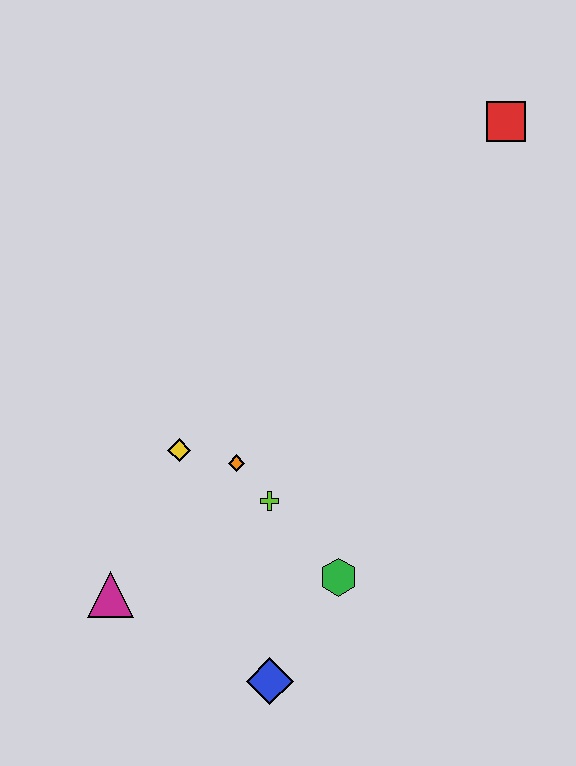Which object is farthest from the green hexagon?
The red square is farthest from the green hexagon.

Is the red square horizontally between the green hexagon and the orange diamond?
No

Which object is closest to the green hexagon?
The lime cross is closest to the green hexagon.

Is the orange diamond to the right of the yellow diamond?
Yes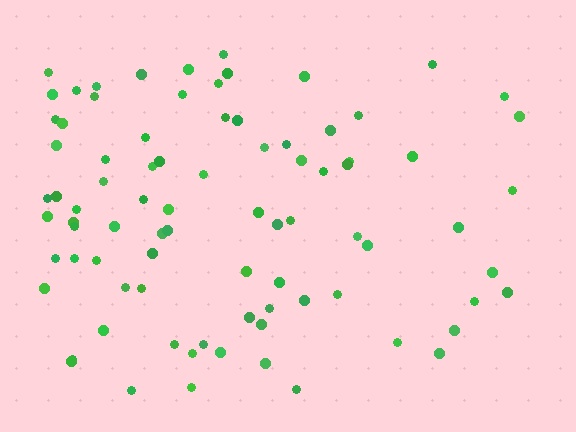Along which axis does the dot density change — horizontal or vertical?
Horizontal.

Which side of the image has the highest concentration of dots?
The left.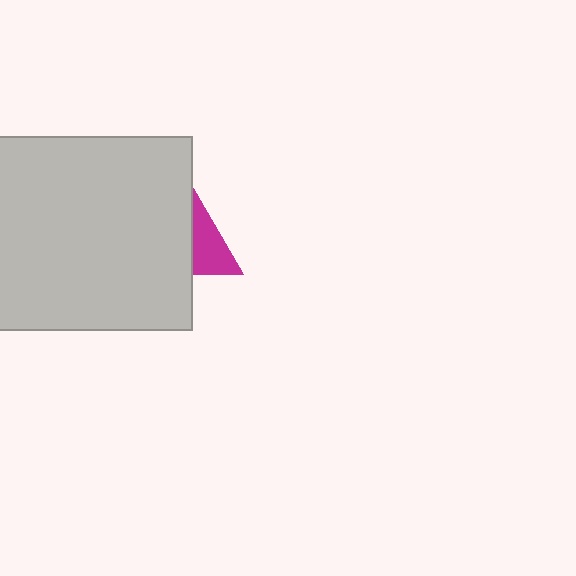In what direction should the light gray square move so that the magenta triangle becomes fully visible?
The light gray square should move left. That is the shortest direction to clear the overlap and leave the magenta triangle fully visible.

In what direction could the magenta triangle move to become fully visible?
The magenta triangle could move right. That would shift it out from behind the light gray square entirely.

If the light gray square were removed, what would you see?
You would see the complete magenta triangle.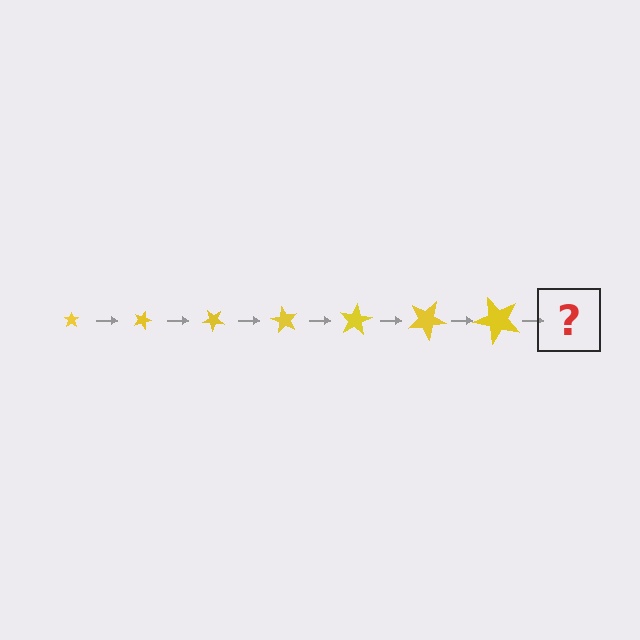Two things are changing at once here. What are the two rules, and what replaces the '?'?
The two rules are that the star grows larger each step and it rotates 20 degrees each step. The '?' should be a star, larger than the previous one and rotated 140 degrees from the start.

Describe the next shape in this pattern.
It should be a star, larger than the previous one and rotated 140 degrees from the start.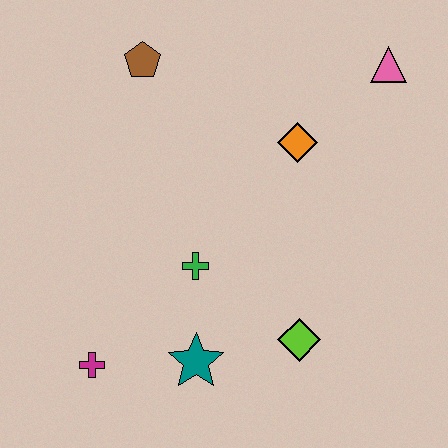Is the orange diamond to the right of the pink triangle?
No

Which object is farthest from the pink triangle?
The magenta cross is farthest from the pink triangle.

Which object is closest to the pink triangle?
The orange diamond is closest to the pink triangle.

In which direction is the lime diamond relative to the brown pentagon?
The lime diamond is below the brown pentagon.